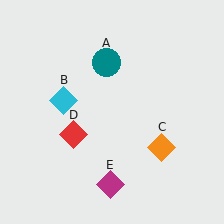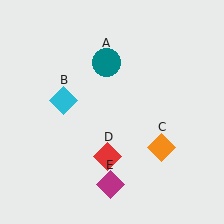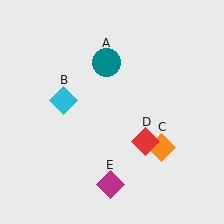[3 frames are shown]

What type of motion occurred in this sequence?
The red diamond (object D) rotated counterclockwise around the center of the scene.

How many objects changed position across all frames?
1 object changed position: red diamond (object D).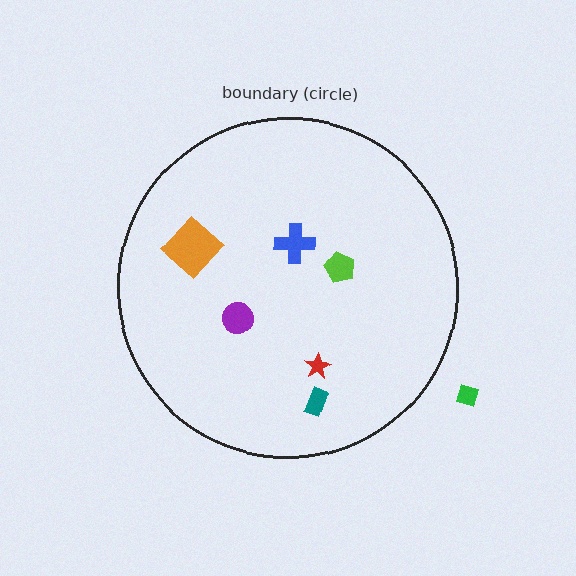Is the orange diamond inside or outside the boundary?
Inside.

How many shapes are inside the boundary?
6 inside, 1 outside.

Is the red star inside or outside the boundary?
Inside.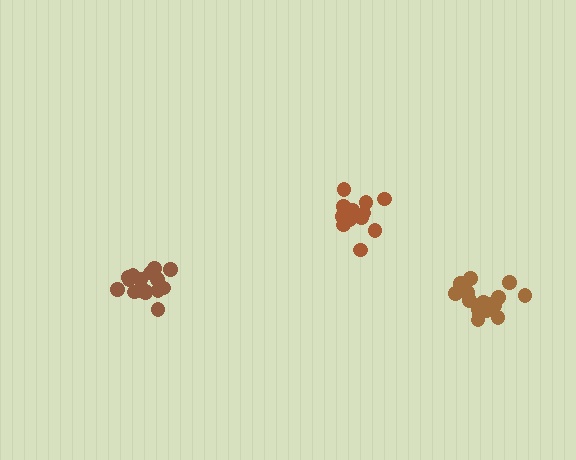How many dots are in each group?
Group 1: 18 dots, Group 2: 12 dots, Group 3: 16 dots (46 total).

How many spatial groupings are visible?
There are 3 spatial groupings.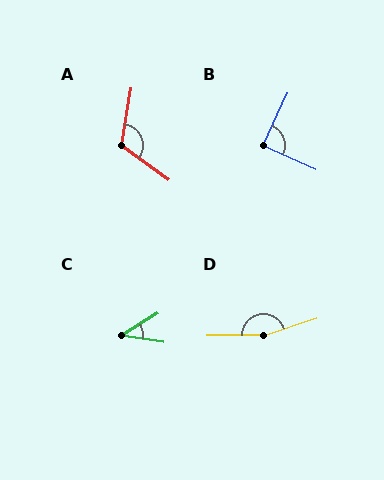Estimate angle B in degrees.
Approximately 88 degrees.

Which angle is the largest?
D, at approximately 163 degrees.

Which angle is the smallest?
C, at approximately 41 degrees.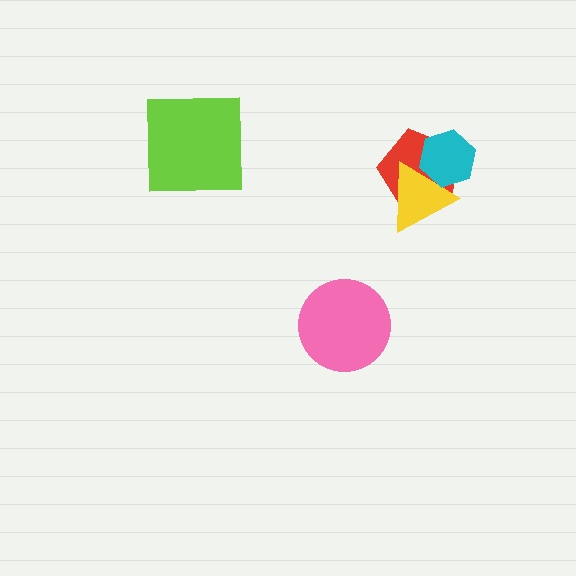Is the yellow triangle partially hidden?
Yes, it is partially covered by another shape.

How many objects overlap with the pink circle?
0 objects overlap with the pink circle.